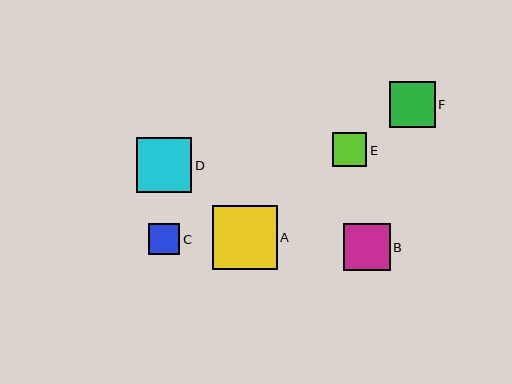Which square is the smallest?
Square C is the smallest with a size of approximately 31 pixels.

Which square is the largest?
Square A is the largest with a size of approximately 65 pixels.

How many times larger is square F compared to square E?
Square F is approximately 1.4 times the size of square E.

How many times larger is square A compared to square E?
Square A is approximately 1.9 times the size of square E.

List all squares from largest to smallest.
From largest to smallest: A, D, B, F, E, C.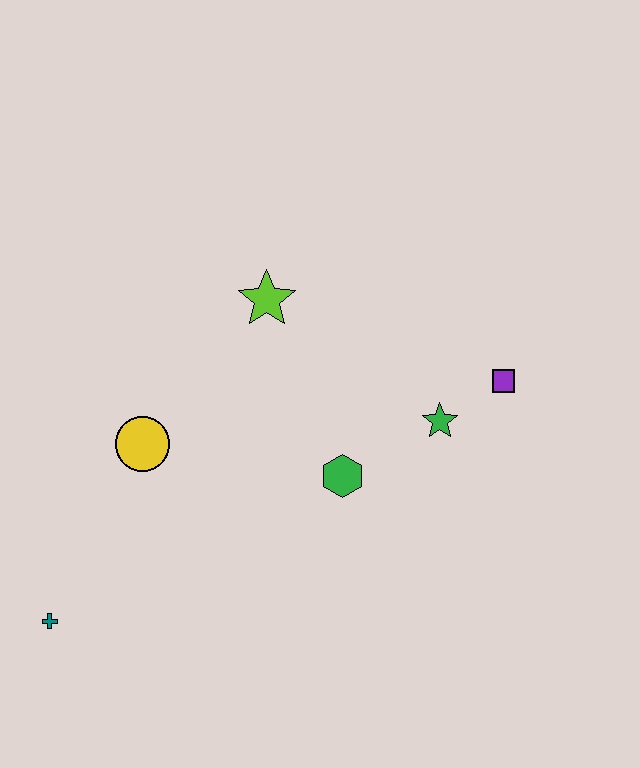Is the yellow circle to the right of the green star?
No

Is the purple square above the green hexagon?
Yes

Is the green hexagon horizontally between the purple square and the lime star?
Yes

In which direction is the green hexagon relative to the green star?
The green hexagon is to the left of the green star.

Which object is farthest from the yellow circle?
The purple square is farthest from the yellow circle.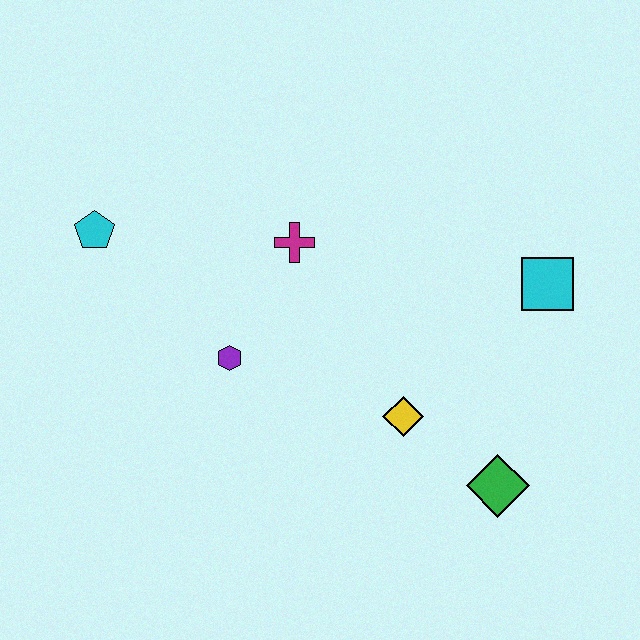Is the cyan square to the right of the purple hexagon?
Yes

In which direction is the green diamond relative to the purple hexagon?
The green diamond is to the right of the purple hexagon.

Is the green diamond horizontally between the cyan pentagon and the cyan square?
Yes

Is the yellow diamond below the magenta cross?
Yes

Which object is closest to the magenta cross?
The purple hexagon is closest to the magenta cross.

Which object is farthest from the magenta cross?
The green diamond is farthest from the magenta cross.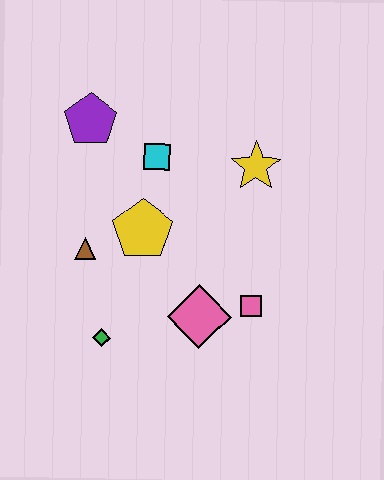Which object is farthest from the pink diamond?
The purple pentagon is farthest from the pink diamond.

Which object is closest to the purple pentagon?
The cyan square is closest to the purple pentagon.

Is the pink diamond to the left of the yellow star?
Yes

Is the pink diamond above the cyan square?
No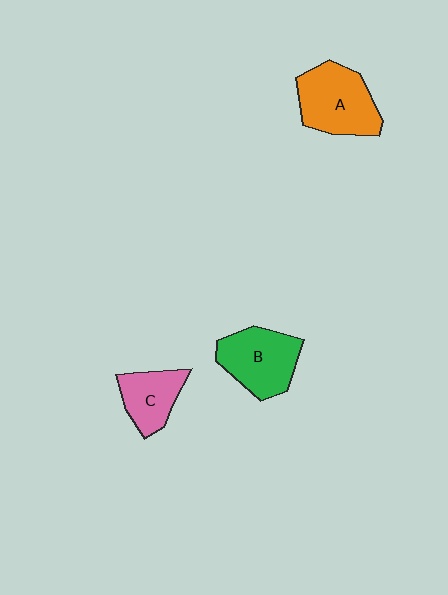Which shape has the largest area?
Shape A (orange).